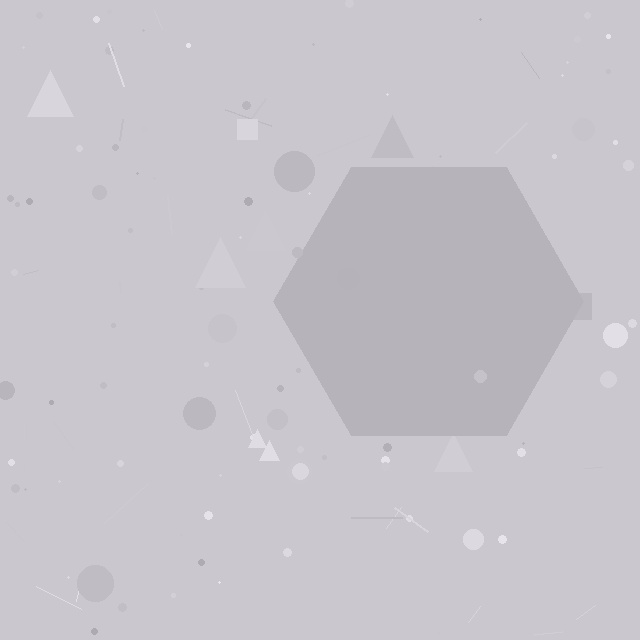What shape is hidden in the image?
A hexagon is hidden in the image.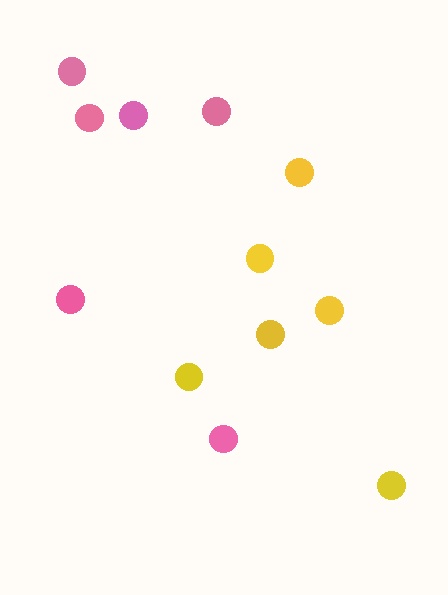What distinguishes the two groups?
There are 2 groups: one group of pink circles (6) and one group of yellow circles (6).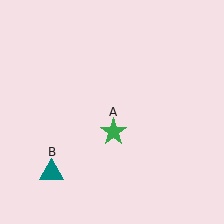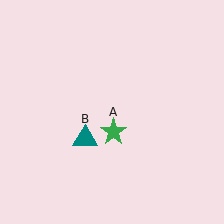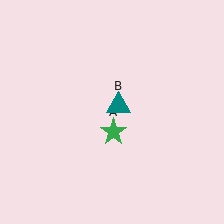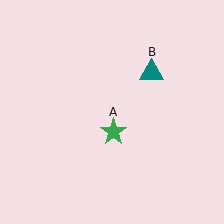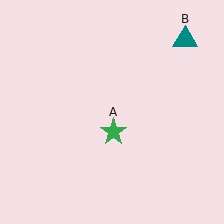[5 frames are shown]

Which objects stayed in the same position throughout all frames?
Green star (object A) remained stationary.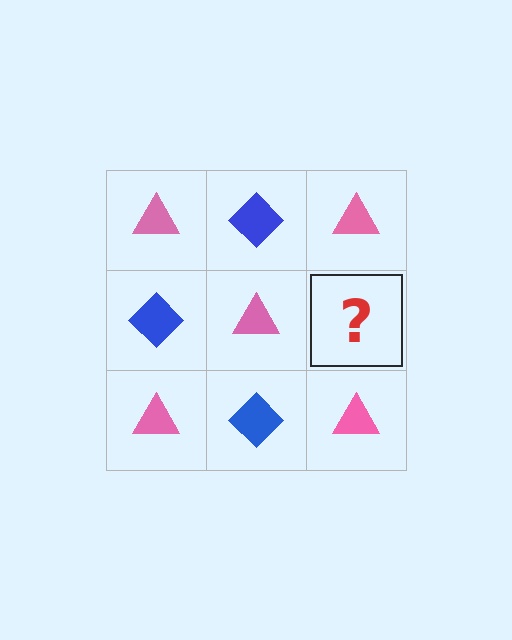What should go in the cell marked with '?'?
The missing cell should contain a blue diamond.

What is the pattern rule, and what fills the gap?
The rule is that it alternates pink triangle and blue diamond in a checkerboard pattern. The gap should be filled with a blue diamond.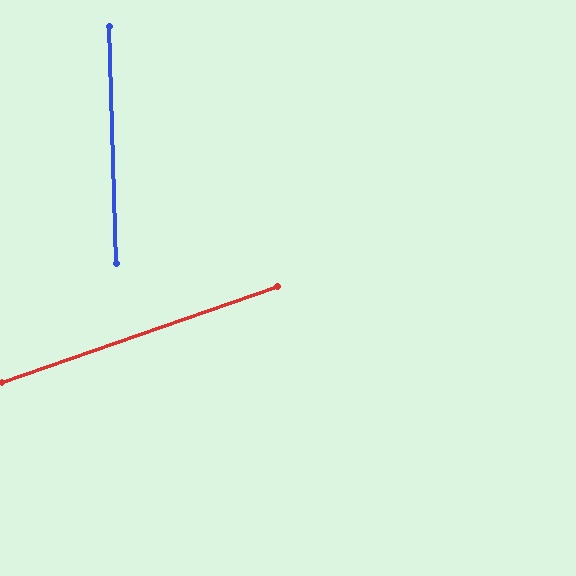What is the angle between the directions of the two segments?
Approximately 72 degrees.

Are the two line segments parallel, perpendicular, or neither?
Neither parallel nor perpendicular — they differ by about 72°.